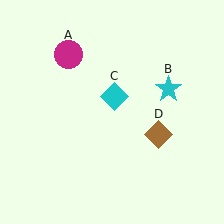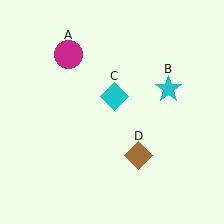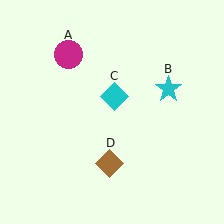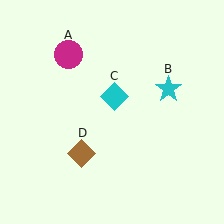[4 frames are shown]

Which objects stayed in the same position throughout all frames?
Magenta circle (object A) and cyan star (object B) and cyan diamond (object C) remained stationary.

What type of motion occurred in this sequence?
The brown diamond (object D) rotated clockwise around the center of the scene.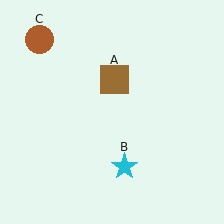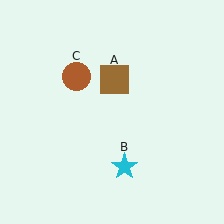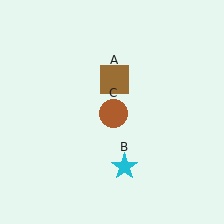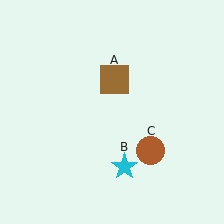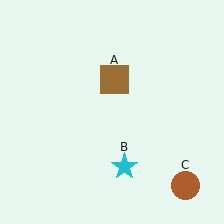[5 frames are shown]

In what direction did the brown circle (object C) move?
The brown circle (object C) moved down and to the right.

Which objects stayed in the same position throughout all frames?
Brown square (object A) and cyan star (object B) remained stationary.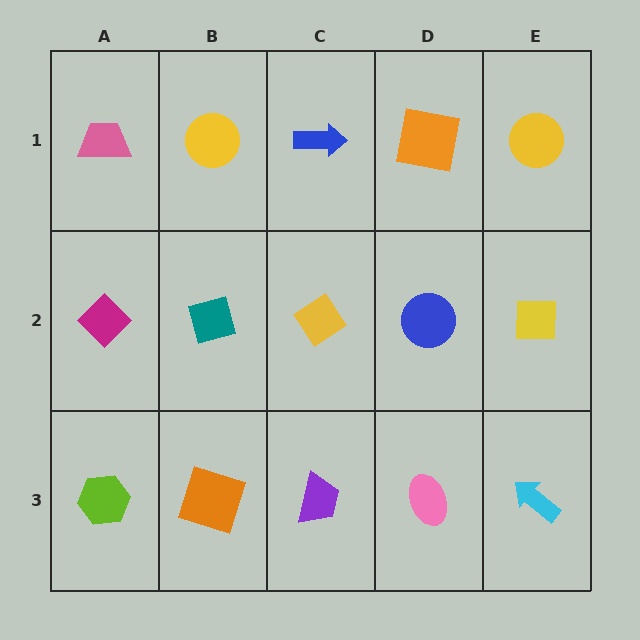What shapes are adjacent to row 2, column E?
A yellow circle (row 1, column E), a cyan arrow (row 3, column E), a blue circle (row 2, column D).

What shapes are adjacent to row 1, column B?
A teal diamond (row 2, column B), a pink trapezoid (row 1, column A), a blue arrow (row 1, column C).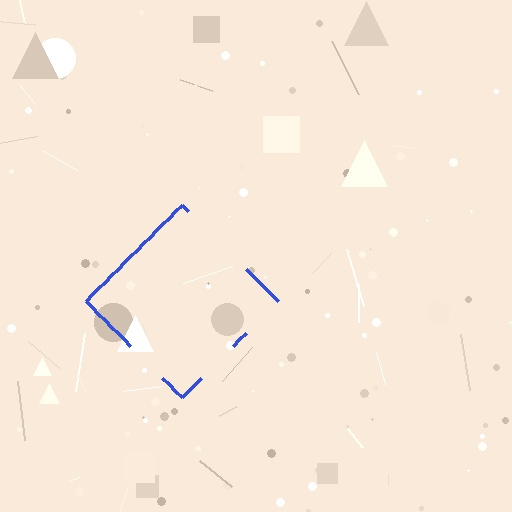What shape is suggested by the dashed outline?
The dashed outline suggests a diamond.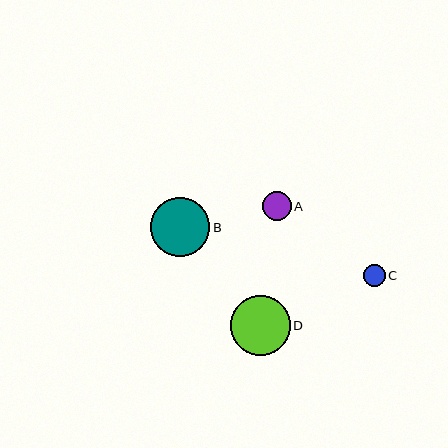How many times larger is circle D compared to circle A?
Circle D is approximately 2.1 times the size of circle A.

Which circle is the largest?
Circle D is the largest with a size of approximately 60 pixels.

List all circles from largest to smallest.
From largest to smallest: D, B, A, C.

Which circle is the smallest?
Circle C is the smallest with a size of approximately 22 pixels.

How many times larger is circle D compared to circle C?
Circle D is approximately 2.7 times the size of circle C.